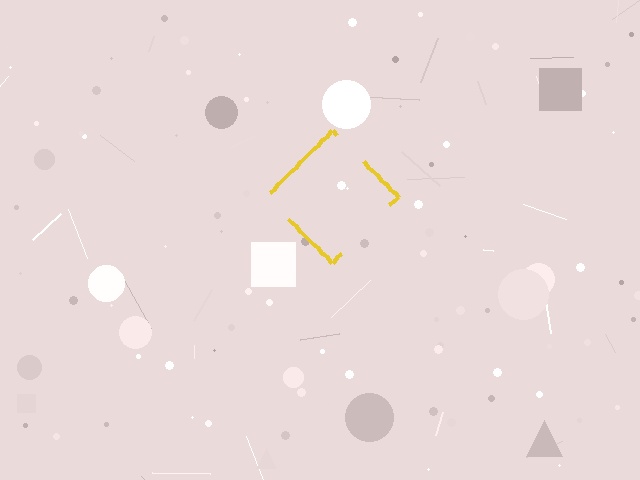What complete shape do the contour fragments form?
The contour fragments form a diamond.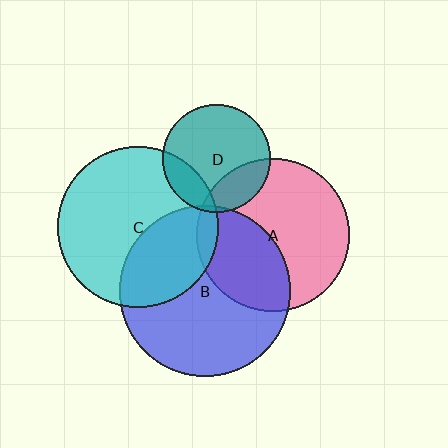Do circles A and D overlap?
Yes.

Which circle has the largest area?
Circle B (blue).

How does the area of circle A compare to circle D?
Approximately 2.0 times.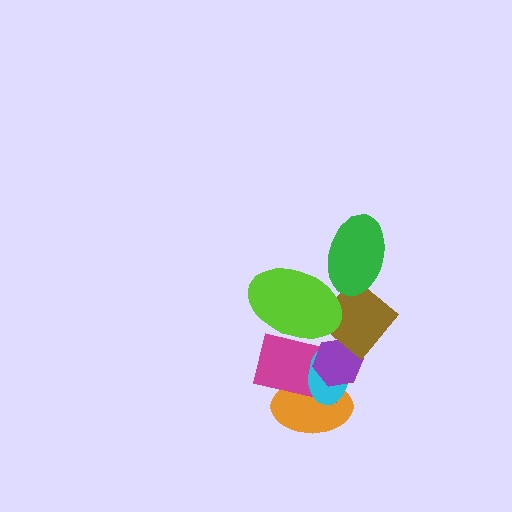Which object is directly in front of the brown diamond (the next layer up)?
The green ellipse is directly in front of the brown diamond.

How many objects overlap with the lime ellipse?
3 objects overlap with the lime ellipse.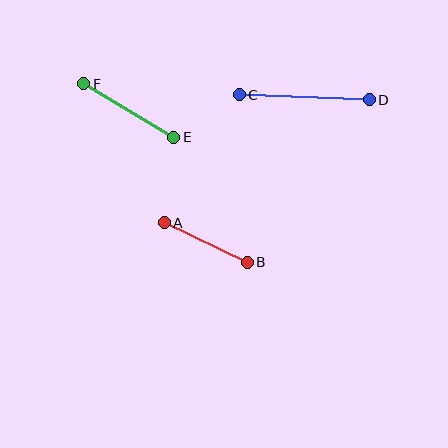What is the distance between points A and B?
The distance is approximately 92 pixels.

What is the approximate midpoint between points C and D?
The midpoint is at approximately (304, 97) pixels.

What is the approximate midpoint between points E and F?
The midpoint is at approximately (129, 110) pixels.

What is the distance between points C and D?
The distance is approximately 130 pixels.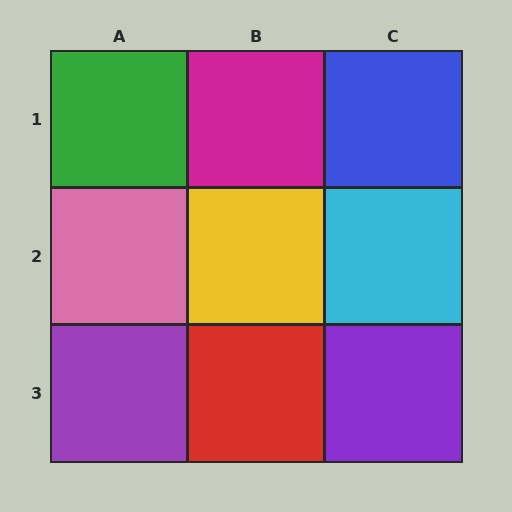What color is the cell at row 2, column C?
Cyan.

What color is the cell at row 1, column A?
Green.